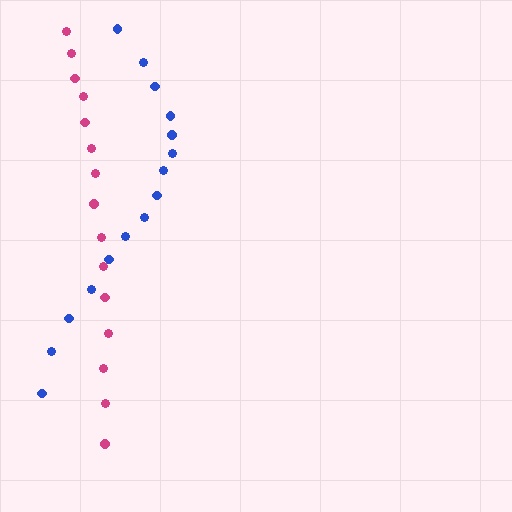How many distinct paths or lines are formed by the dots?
There are 2 distinct paths.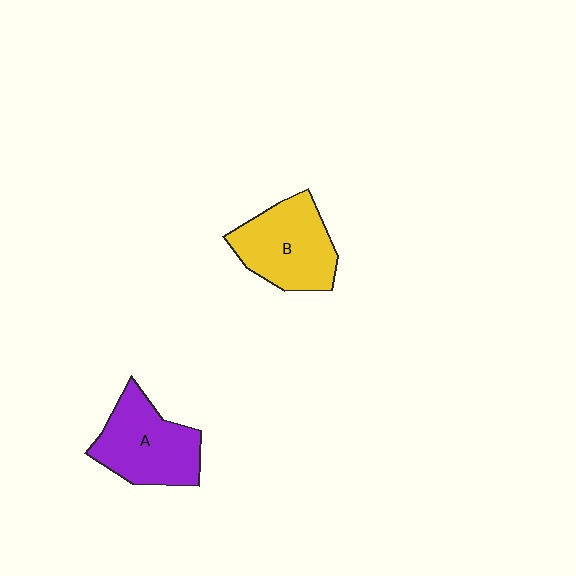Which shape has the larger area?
Shape B (yellow).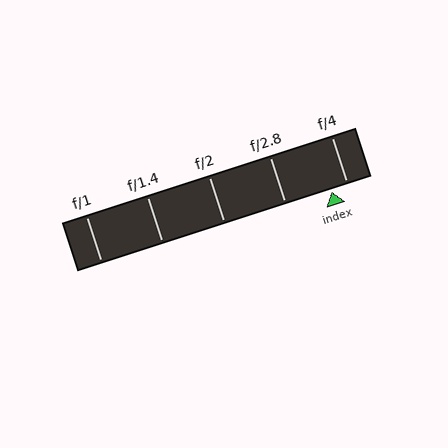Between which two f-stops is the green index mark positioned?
The index mark is between f/2.8 and f/4.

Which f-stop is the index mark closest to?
The index mark is closest to f/4.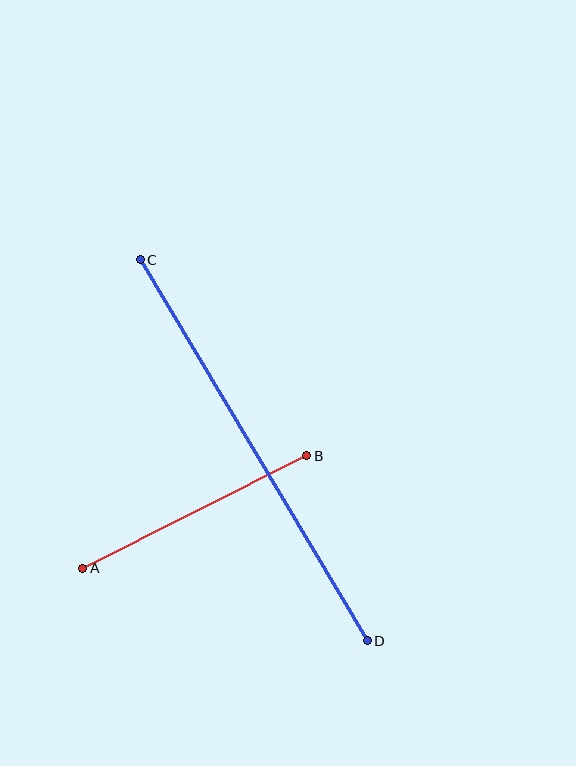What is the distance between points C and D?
The distance is approximately 443 pixels.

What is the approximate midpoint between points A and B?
The midpoint is at approximately (195, 512) pixels.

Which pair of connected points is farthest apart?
Points C and D are farthest apart.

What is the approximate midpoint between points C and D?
The midpoint is at approximately (254, 450) pixels.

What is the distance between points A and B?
The distance is approximately 251 pixels.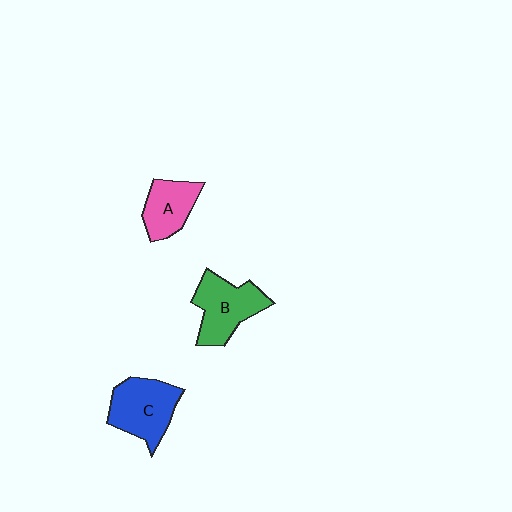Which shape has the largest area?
Shape C (blue).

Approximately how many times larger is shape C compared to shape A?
Approximately 1.4 times.